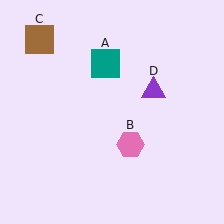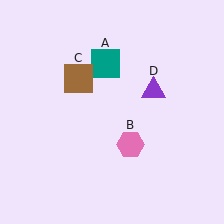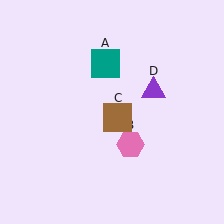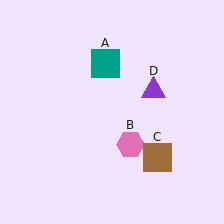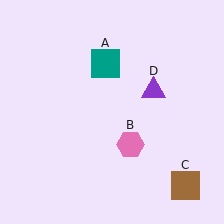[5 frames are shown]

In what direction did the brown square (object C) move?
The brown square (object C) moved down and to the right.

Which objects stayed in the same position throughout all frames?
Teal square (object A) and pink hexagon (object B) and purple triangle (object D) remained stationary.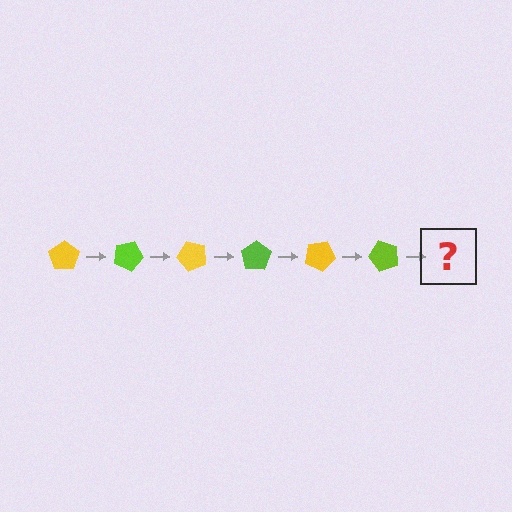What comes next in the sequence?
The next element should be a yellow pentagon, rotated 150 degrees from the start.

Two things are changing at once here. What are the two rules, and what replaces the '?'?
The two rules are that it rotates 25 degrees each step and the color cycles through yellow and lime. The '?' should be a yellow pentagon, rotated 150 degrees from the start.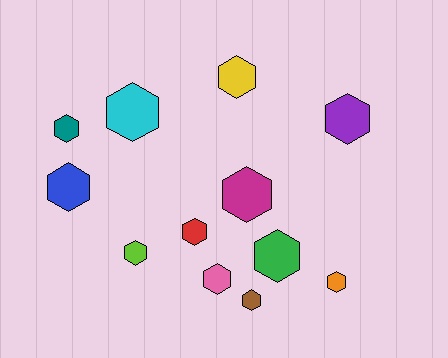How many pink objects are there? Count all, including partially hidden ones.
There is 1 pink object.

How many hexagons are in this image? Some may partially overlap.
There are 12 hexagons.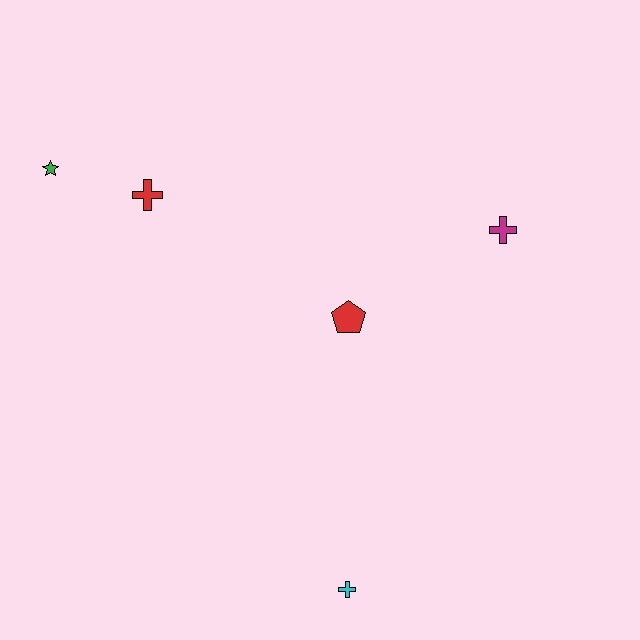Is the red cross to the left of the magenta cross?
Yes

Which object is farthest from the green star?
The cyan cross is farthest from the green star.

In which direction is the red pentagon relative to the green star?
The red pentagon is to the right of the green star.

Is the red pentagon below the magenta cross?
Yes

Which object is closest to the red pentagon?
The magenta cross is closest to the red pentagon.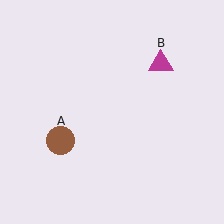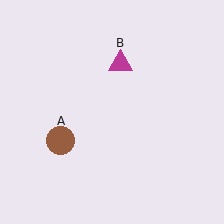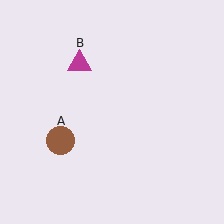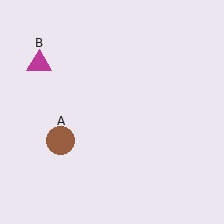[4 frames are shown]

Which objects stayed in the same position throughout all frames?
Brown circle (object A) remained stationary.